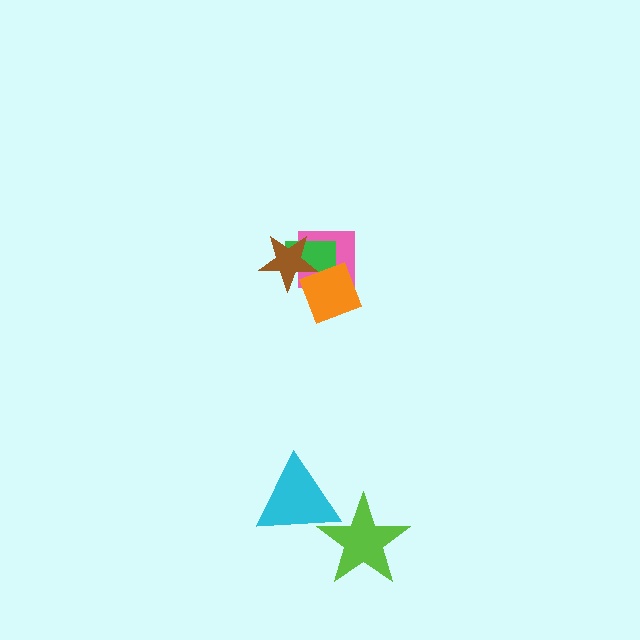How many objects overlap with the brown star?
3 objects overlap with the brown star.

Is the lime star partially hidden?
Yes, it is partially covered by another shape.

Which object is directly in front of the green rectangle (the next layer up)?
The brown star is directly in front of the green rectangle.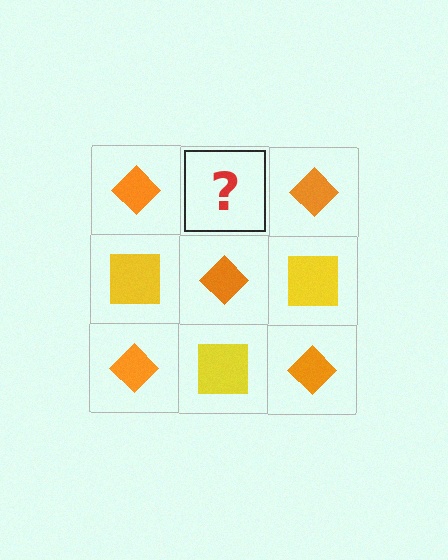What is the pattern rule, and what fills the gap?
The rule is that it alternates orange diamond and yellow square in a checkerboard pattern. The gap should be filled with a yellow square.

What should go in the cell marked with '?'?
The missing cell should contain a yellow square.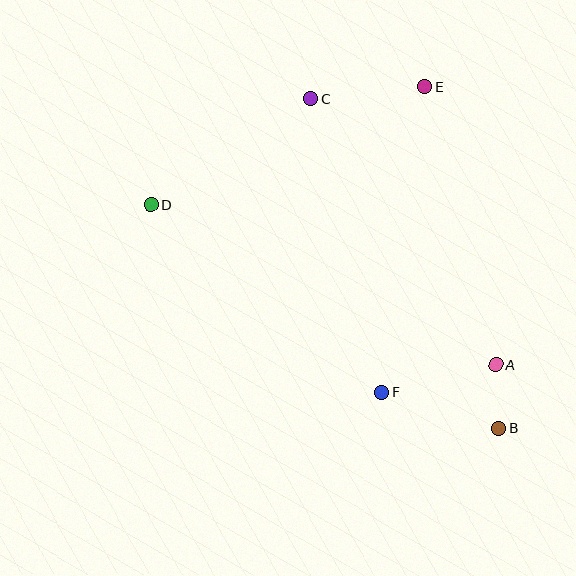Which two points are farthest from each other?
Points B and D are farthest from each other.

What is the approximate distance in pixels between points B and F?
The distance between B and F is approximately 123 pixels.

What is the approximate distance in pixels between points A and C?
The distance between A and C is approximately 324 pixels.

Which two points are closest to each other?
Points A and B are closest to each other.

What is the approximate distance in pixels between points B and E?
The distance between B and E is approximately 350 pixels.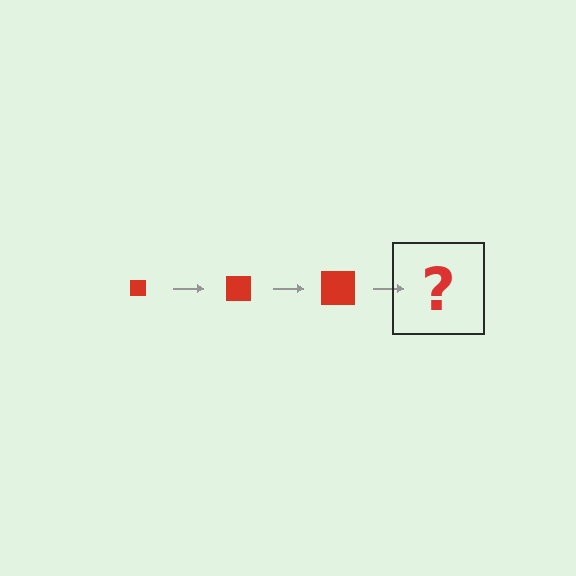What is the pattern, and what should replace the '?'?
The pattern is that the square gets progressively larger each step. The '?' should be a red square, larger than the previous one.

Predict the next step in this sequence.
The next step is a red square, larger than the previous one.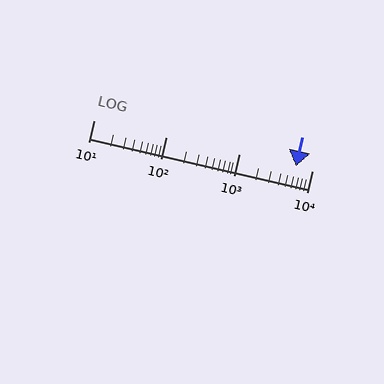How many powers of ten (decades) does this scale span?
The scale spans 3 decades, from 10 to 10000.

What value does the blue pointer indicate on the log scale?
The pointer indicates approximately 6100.